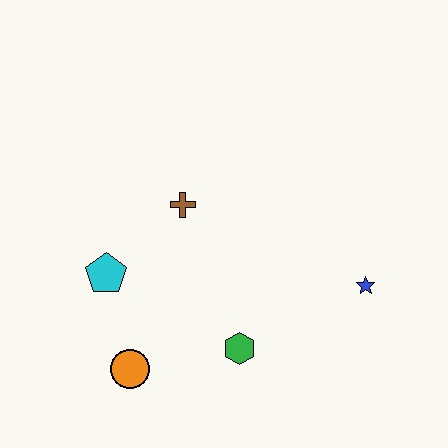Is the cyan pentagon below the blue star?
No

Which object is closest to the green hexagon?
The orange circle is closest to the green hexagon.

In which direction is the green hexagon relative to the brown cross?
The green hexagon is below the brown cross.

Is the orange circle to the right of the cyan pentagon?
Yes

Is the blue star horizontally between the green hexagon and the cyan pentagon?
No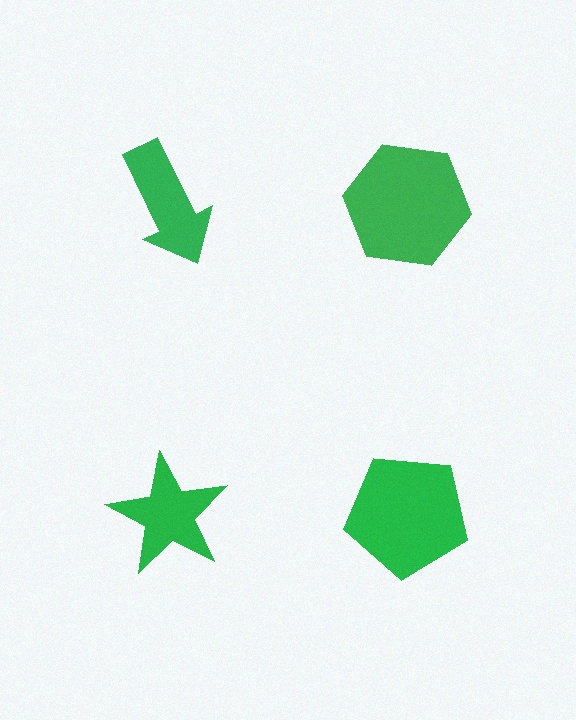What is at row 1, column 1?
A green arrow.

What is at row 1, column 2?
A green hexagon.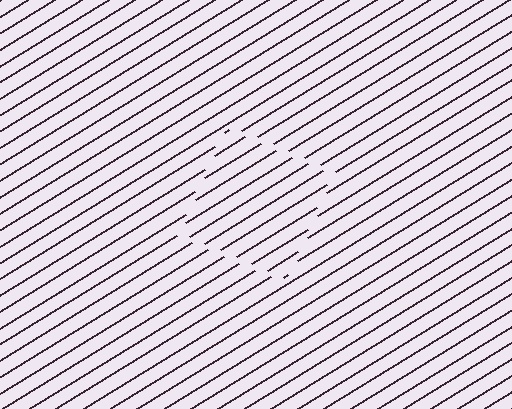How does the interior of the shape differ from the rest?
The interior of the shape contains the same grating, shifted by half a period — the contour is defined by the phase discontinuity where line-ends from the inner and outer gratings abut.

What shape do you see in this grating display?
An illusory square. The interior of the shape contains the same grating, shifted by half a period — the contour is defined by the phase discontinuity where line-ends from the inner and outer gratings abut.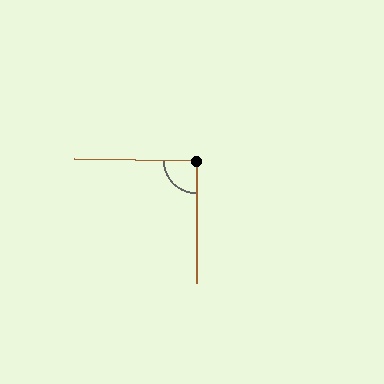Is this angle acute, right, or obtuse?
It is approximately a right angle.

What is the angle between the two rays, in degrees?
Approximately 91 degrees.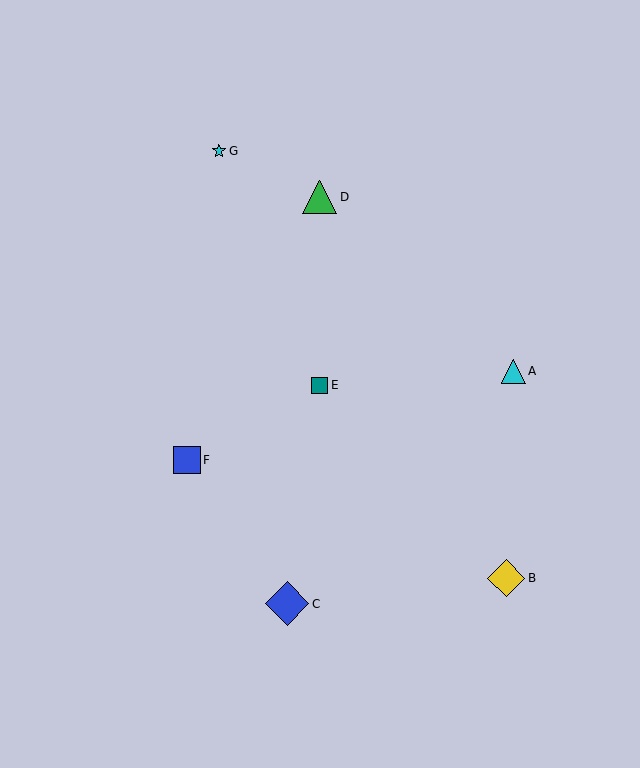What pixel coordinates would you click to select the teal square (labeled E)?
Click at (320, 386) to select the teal square E.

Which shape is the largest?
The blue diamond (labeled C) is the largest.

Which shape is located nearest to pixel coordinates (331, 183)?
The green triangle (labeled D) at (320, 197) is nearest to that location.